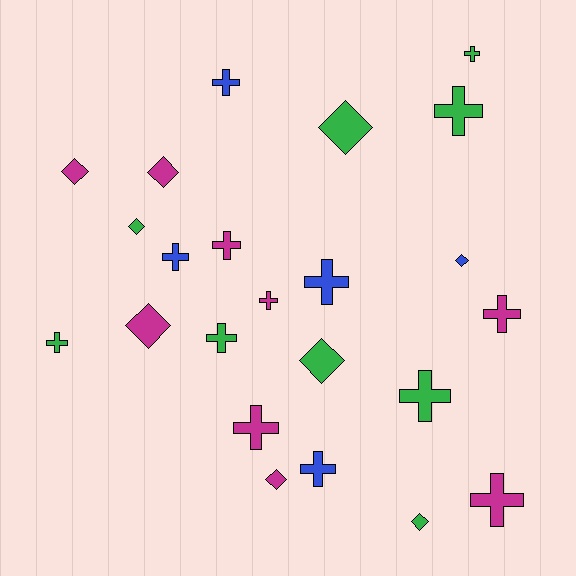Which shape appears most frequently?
Cross, with 14 objects.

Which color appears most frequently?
Magenta, with 9 objects.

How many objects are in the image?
There are 23 objects.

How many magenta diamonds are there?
There are 4 magenta diamonds.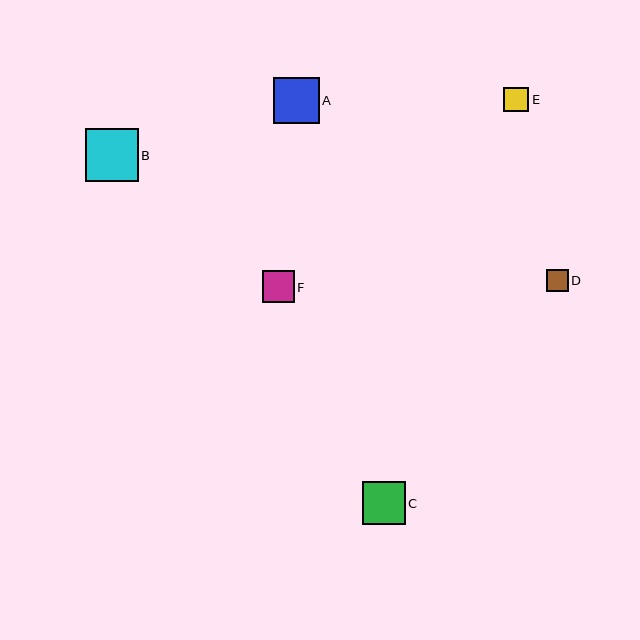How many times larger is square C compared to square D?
Square C is approximately 2.0 times the size of square D.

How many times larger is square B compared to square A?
Square B is approximately 1.1 times the size of square A.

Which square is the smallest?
Square D is the smallest with a size of approximately 22 pixels.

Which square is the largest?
Square B is the largest with a size of approximately 53 pixels.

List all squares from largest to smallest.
From largest to smallest: B, A, C, F, E, D.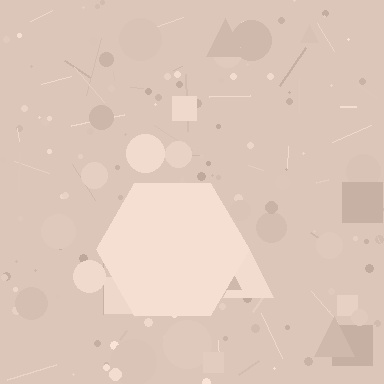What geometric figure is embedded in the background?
A hexagon is embedded in the background.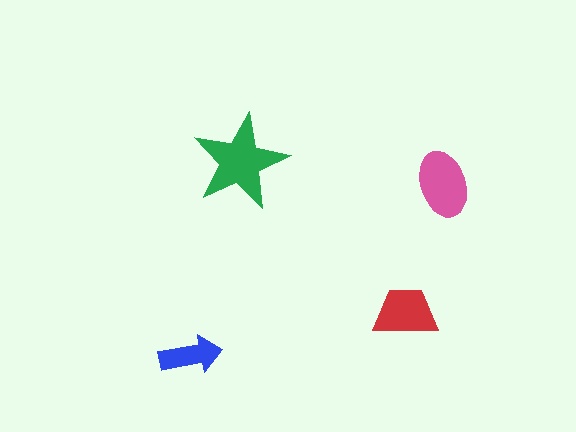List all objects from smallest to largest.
The blue arrow, the red trapezoid, the pink ellipse, the green star.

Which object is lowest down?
The blue arrow is bottommost.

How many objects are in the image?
There are 4 objects in the image.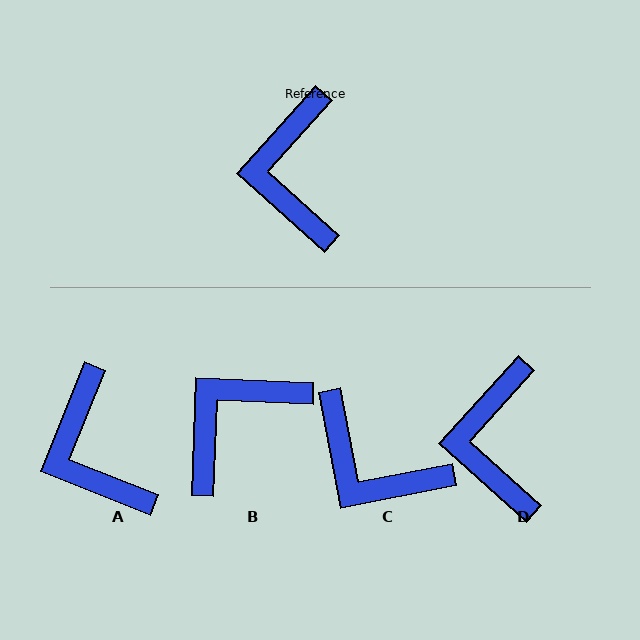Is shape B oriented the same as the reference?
No, it is off by about 50 degrees.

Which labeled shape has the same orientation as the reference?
D.